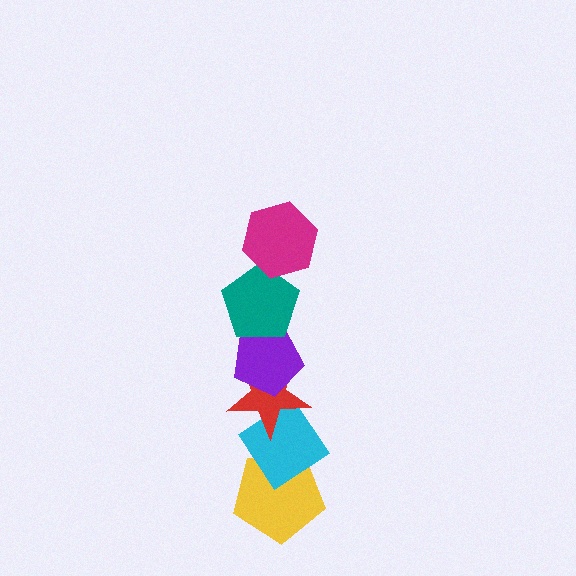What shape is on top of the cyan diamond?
The red star is on top of the cyan diamond.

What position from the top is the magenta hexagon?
The magenta hexagon is 1st from the top.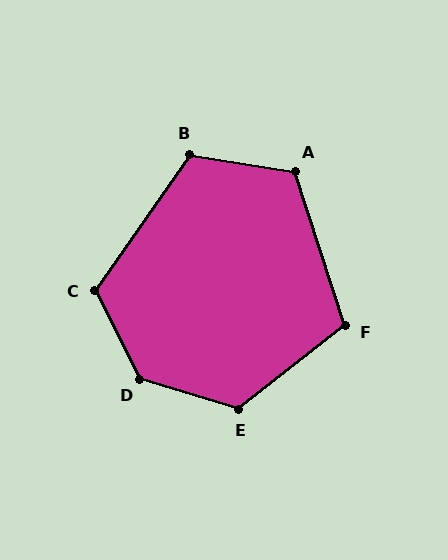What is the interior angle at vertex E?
Approximately 125 degrees (obtuse).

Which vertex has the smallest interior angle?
F, at approximately 110 degrees.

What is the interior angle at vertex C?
Approximately 118 degrees (obtuse).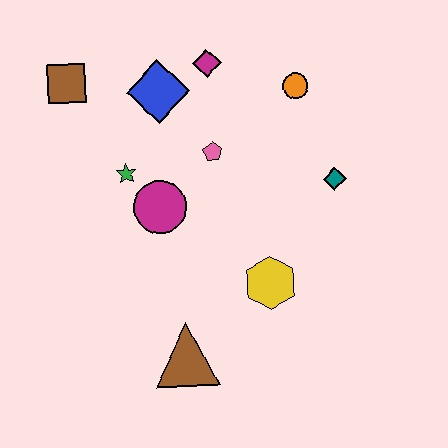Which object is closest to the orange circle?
The magenta diamond is closest to the orange circle.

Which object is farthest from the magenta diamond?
The brown triangle is farthest from the magenta diamond.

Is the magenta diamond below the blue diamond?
No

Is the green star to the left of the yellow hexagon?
Yes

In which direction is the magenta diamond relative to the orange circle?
The magenta diamond is to the left of the orange circle.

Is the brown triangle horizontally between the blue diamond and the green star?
No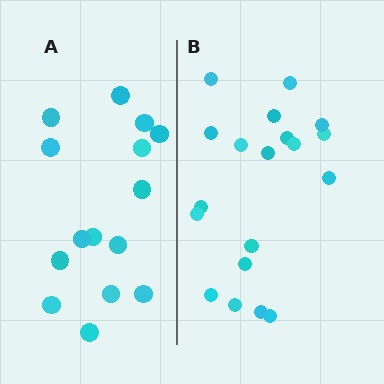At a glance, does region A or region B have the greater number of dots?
Region B (the right region) has more dots.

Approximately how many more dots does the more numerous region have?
Region B has about 4 more dots than region A.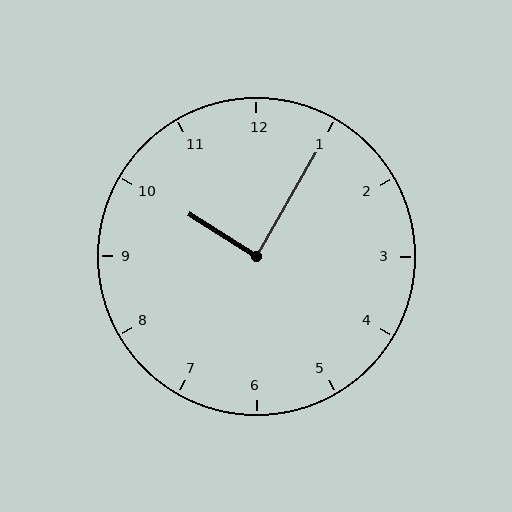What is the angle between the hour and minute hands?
Approximately 88 degrees.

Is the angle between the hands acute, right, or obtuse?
It is right.